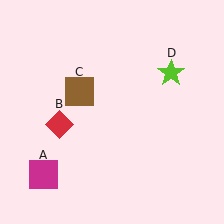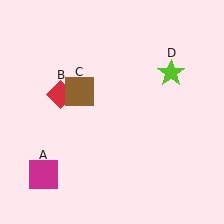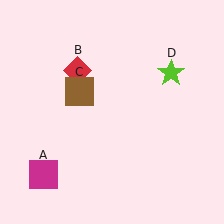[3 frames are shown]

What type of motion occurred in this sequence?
The red diamond (object B) rotated clockwise around the center of the scene.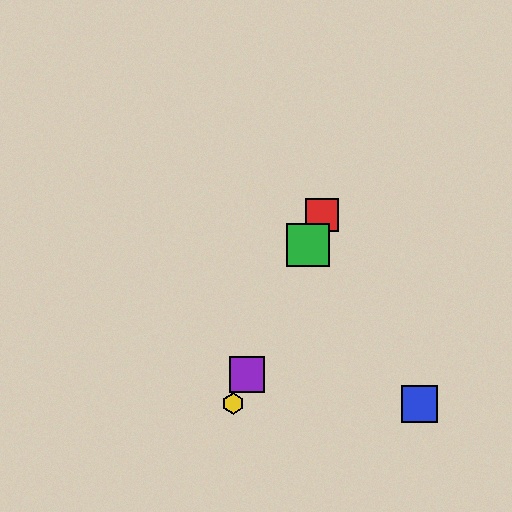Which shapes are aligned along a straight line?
The red square, the green square, the yellow hexagon, the purple square are aligned along a straight line.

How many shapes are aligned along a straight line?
4 shapes (the red square, the green square, the yellow hexagon, the purple square) are aligned along a straight line.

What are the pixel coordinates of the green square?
The green square is at (308, 245).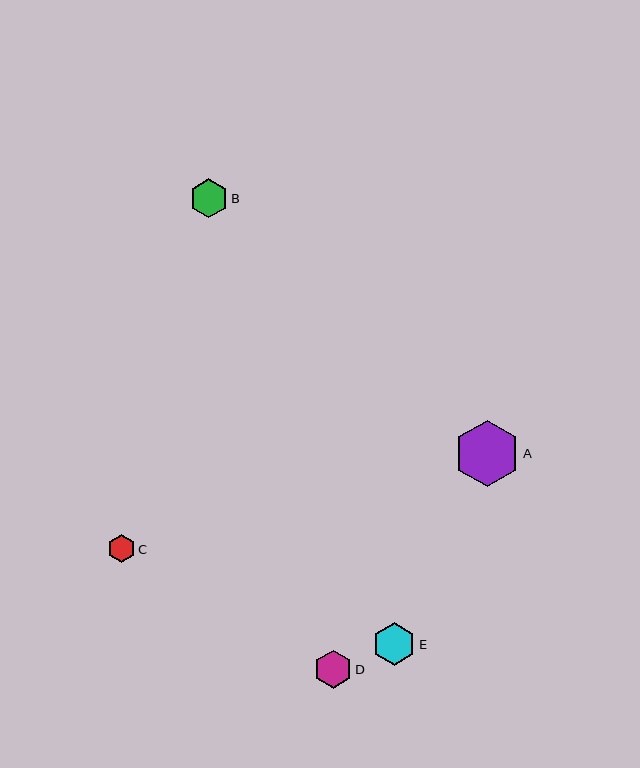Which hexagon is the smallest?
Hexagon C is the smallest with a size of approximately 28 pixels.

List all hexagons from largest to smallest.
From largest to smallest: A, E, B, D, C.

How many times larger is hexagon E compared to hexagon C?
Hexagon E is approximately 1.5 times the size of hexagon C.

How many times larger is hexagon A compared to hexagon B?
Hexagon A is approximately 1.7 times the size of hexagon B.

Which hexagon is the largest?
Hexagon A is the largest with a size of approximately 66 pixels.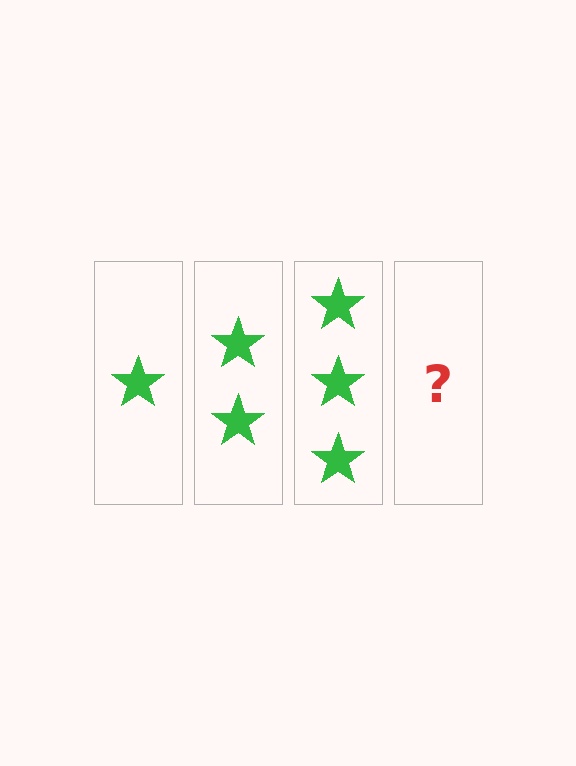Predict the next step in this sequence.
The next step is 4 stars.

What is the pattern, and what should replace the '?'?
The pattern is that each step adds one more star. The '?' should be 4 stars.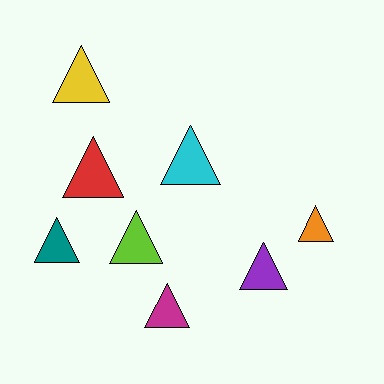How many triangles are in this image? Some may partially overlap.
There are 8 triangles.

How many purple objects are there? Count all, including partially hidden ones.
There is 1 purple object.